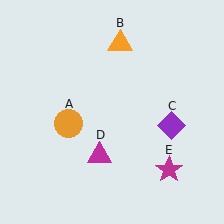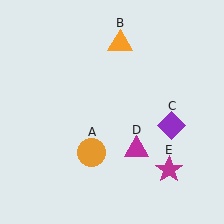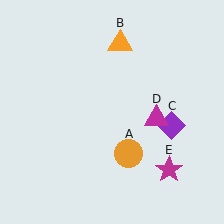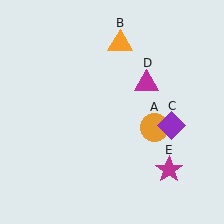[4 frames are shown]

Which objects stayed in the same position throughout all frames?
Orange triangle (object B) and purple diamond (object C) and magenta star (object E) remained stationary.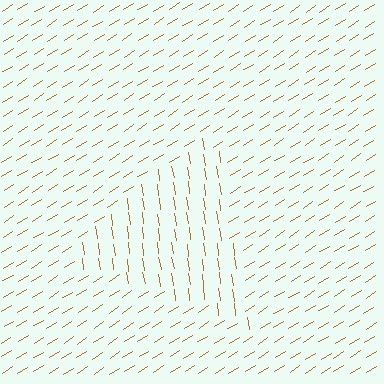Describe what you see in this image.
The image is filled with small brown line segments. A triangle region in the image has lines oriented differently from the surrounding lines, creating a visible texture boundary.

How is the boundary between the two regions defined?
The boundary is defined purely by a change in line orientation (approximately 66 degrees difference). All lines are the same color and thickness.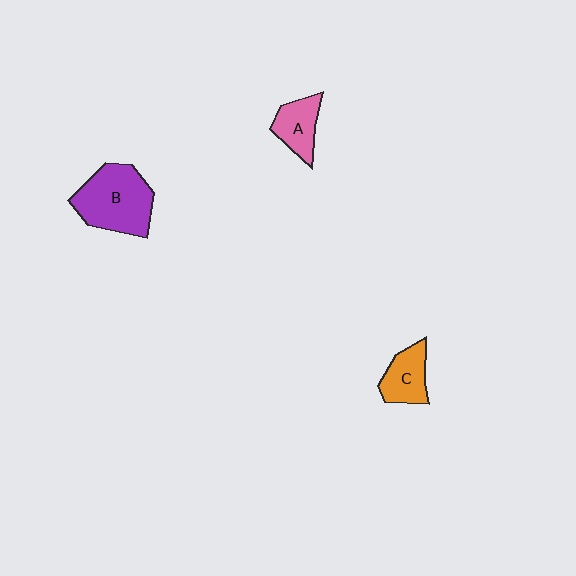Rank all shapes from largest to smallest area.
From largest to smallest: B (purple), C (orange), A (pink).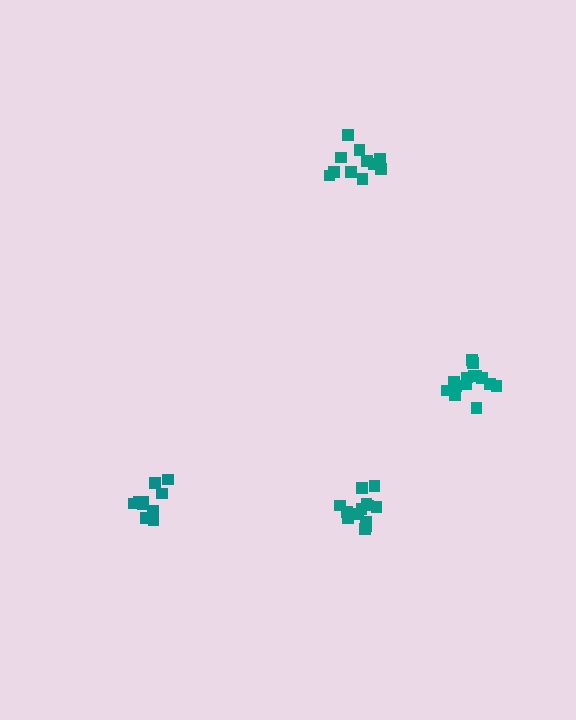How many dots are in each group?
Group 1: 13 dots, Group 2: 14 dots, Group 3: 10 dots, Group 4: 11 dots (48 total).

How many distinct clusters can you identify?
There are 4 distinct clusters.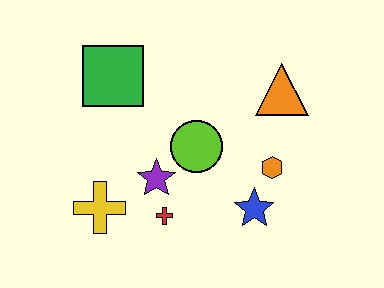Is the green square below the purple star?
No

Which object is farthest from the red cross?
The orange triangle is farthest from the red cross.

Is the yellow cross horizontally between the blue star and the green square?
No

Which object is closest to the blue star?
The orange hexagon is closest to the blue star.